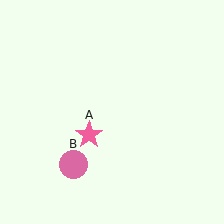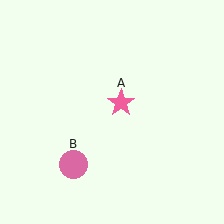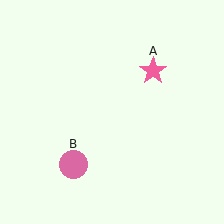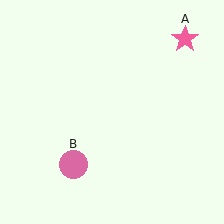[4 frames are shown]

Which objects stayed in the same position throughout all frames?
Pink circle (object B) remained stationary.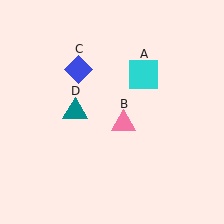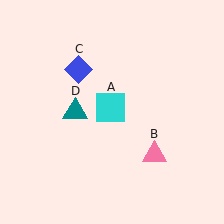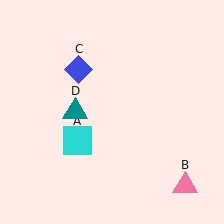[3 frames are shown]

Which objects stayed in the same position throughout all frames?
Blue diamond (object C) and teal triangle (object D) remained stationary.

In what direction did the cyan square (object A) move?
The cyan square (object A) moved down and to the left.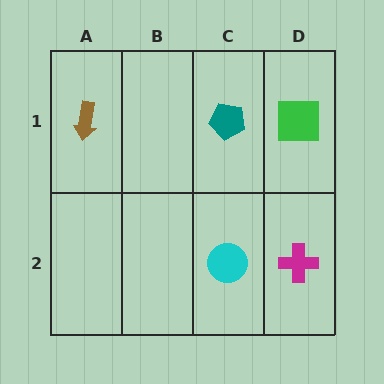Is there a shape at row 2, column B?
No, that cell is empty.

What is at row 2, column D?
A magenta cross.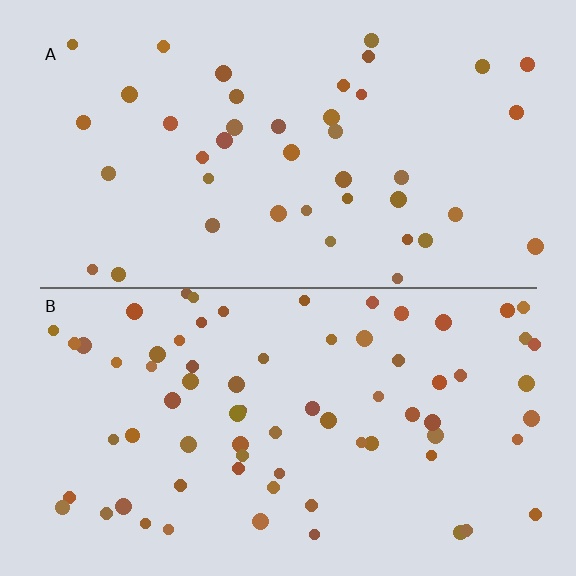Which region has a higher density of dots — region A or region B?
B (the bottom).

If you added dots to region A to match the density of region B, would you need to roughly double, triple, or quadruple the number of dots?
Approximately double.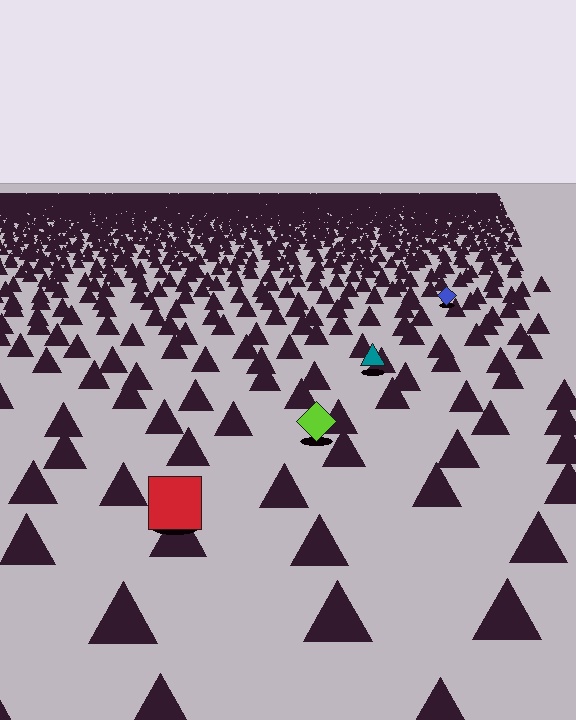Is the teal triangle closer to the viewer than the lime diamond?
No. The lime diamond is closer — you can tell from the texture gradient: the ground texture is coarser near it.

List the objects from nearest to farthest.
From nearest to farthest: the red square, the lime diamond, the teal triangle, the blue diamond.